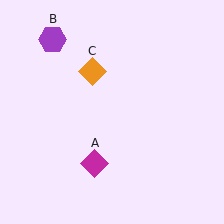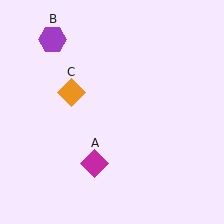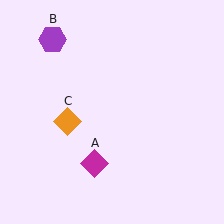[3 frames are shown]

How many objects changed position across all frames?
1 object changed position: orange diamond (object C).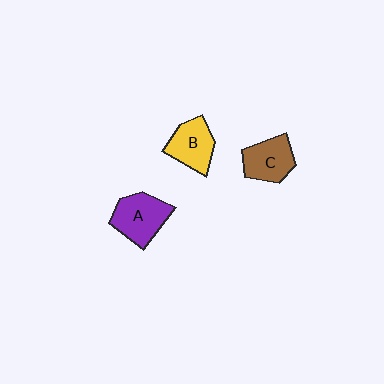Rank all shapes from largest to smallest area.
From largest to smallest: A (purple), B (yellow), C (brown).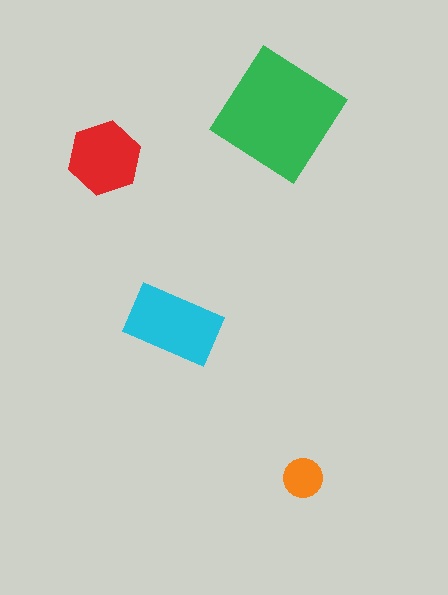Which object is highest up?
The green diamond is topmost.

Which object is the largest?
The green diamond.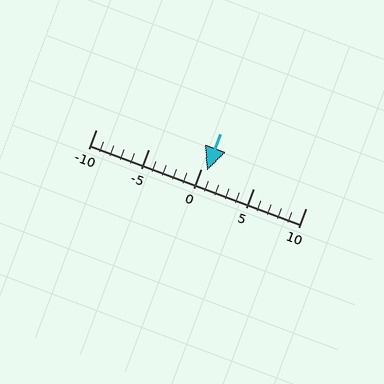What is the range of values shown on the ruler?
The ruler shows values from -10 to 10.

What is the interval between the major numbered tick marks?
The major tick marks are spaced 5 units apart.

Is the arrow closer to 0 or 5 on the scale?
The arrow is closer to 0.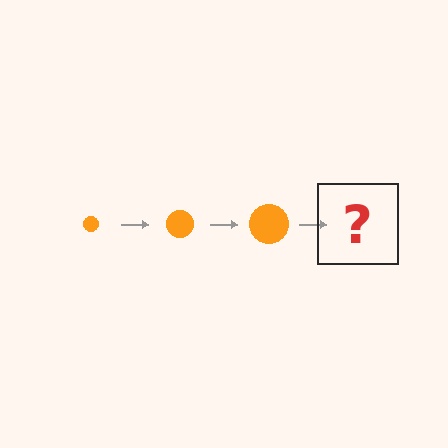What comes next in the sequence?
The next element should be an orange circle, larger than the previous one.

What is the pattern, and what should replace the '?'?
The pattern is that the circle gets progressively larger each step. The '?' should be an orange circle, larger than the previous one.